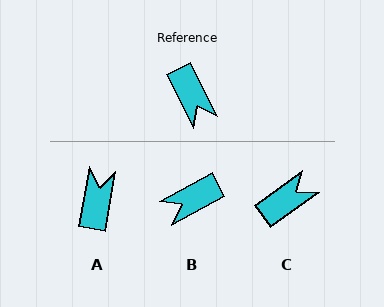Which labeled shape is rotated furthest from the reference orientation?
A, about 144 degrees away.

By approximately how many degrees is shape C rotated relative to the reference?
Approximately 100 degrees counter-clockwise.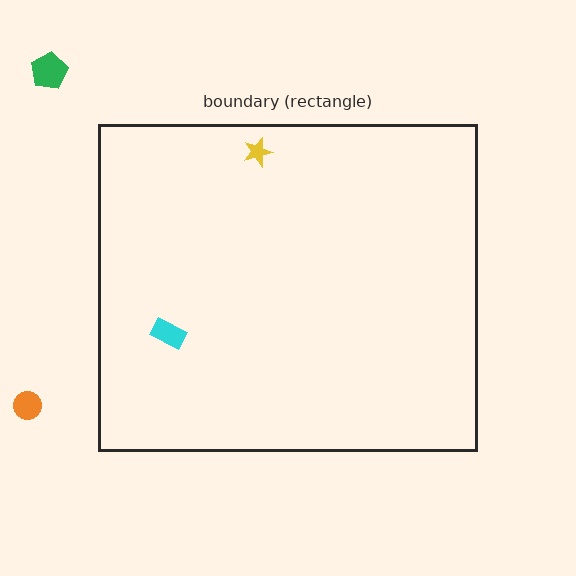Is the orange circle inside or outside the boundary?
Outside.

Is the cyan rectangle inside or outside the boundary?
Inside.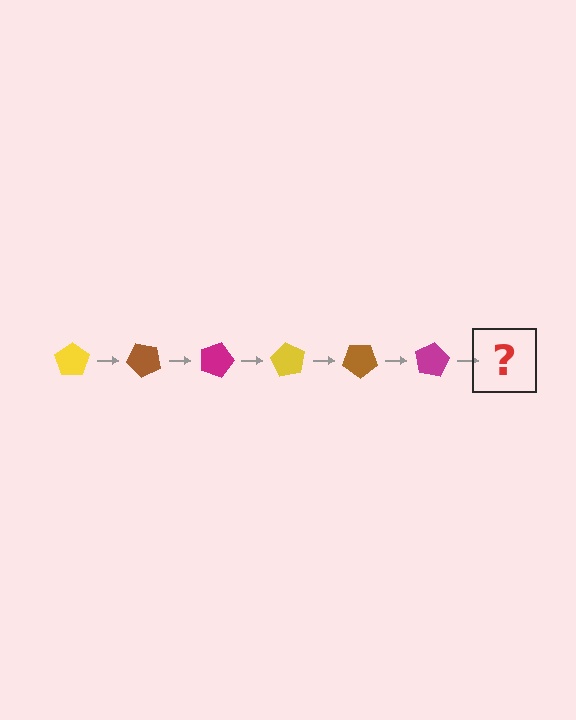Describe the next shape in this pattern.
It should be a yellow pentagon, rotated 270 degrees from the start.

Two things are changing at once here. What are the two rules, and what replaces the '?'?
The two rules are that it rotates 45 degrees each step and the color cycles through yellow, brown, and magenta. The '?' should be a yellow pentagon, rotated 270 degrees from the start.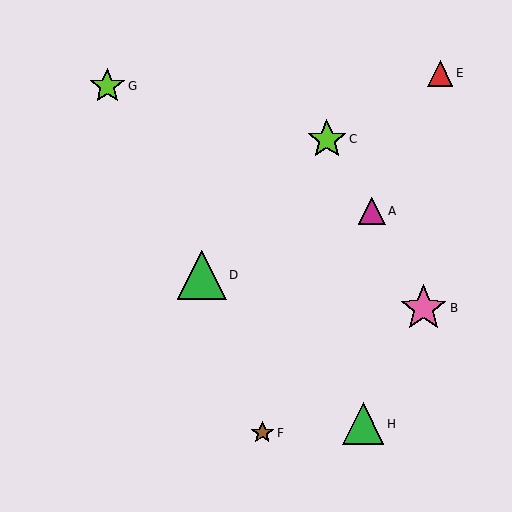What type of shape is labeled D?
Shape D is a green triangle.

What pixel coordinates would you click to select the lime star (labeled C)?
Click at (327, 139) to select the lime star C.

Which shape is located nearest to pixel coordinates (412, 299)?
The pink star (labeled B) at (423, 308) is nearest to that location.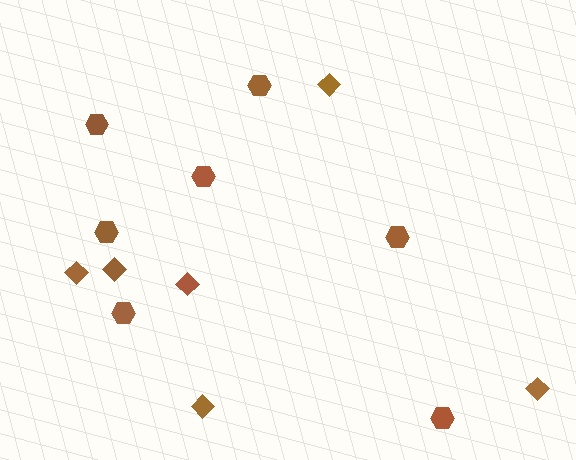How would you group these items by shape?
There are 2 groups: one group of diamonds (6) and one group of hexagons (7).